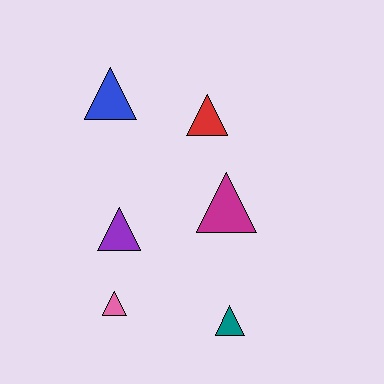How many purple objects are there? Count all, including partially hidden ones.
There is 1 purple object.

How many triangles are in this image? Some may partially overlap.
There are 6 triangles.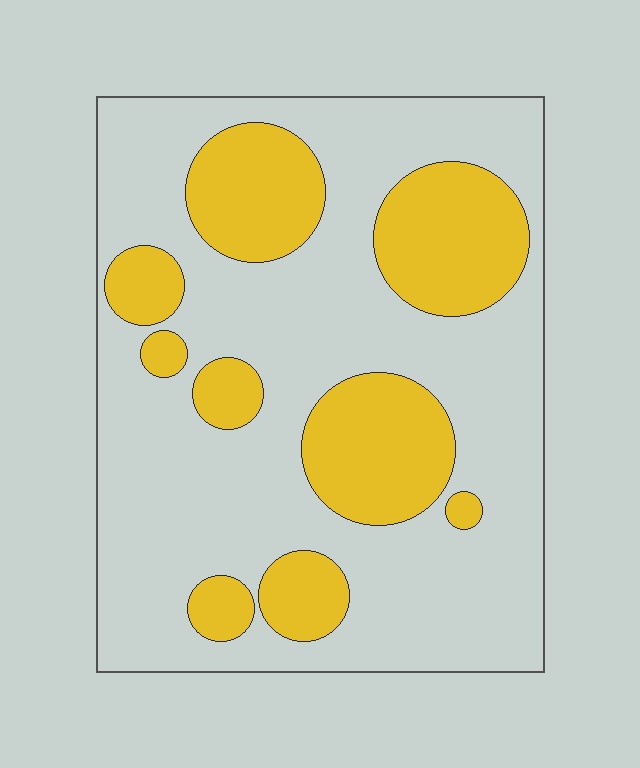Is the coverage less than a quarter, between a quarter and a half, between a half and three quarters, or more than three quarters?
Between a quarter and a half.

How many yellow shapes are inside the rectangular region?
9.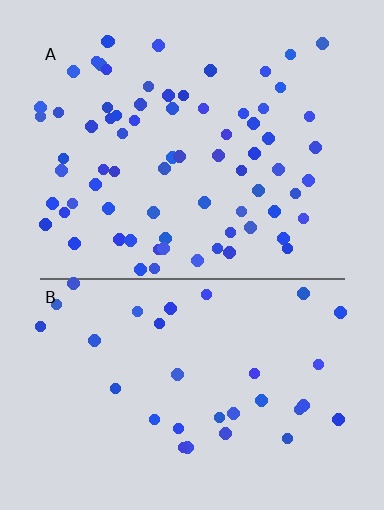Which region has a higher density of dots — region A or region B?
A (the top).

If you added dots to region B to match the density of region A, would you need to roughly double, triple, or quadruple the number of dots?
Approximately double.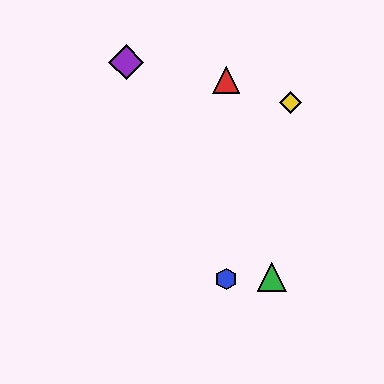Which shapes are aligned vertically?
The red triangle, the blue hexagon are aligned vertically.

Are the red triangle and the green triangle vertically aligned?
No, the red triangle is at x≈226 and the green triangle is at x≈272.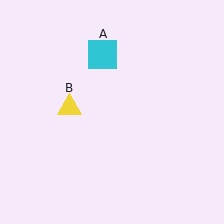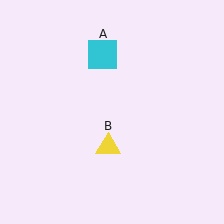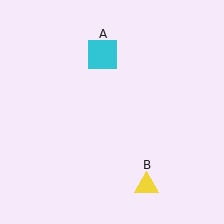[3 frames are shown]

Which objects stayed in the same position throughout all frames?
Cyan square (object A) remained stationary.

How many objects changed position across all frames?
1 object changed position: yellow triangle (object B).